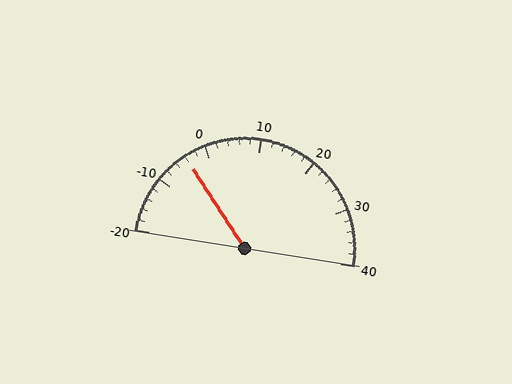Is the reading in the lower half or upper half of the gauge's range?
The reading is in the lower half of the range (-20 to 40).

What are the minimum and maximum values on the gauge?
The gauge ranges from -20 to 40.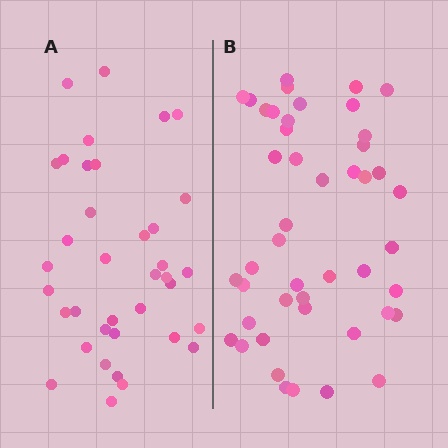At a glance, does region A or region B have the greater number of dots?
Region B (the right region) has more dots.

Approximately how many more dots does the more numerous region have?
Region B has roughly 8 or so more dots than region A.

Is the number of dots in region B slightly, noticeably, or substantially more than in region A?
Region B has only slightly more — the two regions are fairly close. The ratio is roughly 1.2 to 1.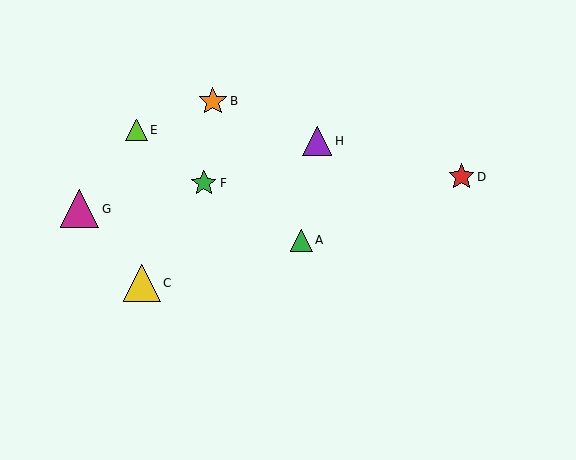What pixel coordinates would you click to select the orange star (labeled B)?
Click at (213, 101) to select the orange star B.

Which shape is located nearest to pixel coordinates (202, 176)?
The green star (labeled F) at (204, 183) is nearest to that location.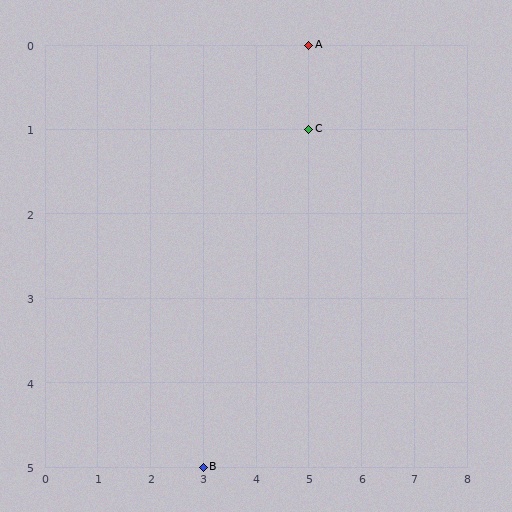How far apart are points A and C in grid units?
Points A and C are 1 row apart.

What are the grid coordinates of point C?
Point C is at grid coordinates (5, 1).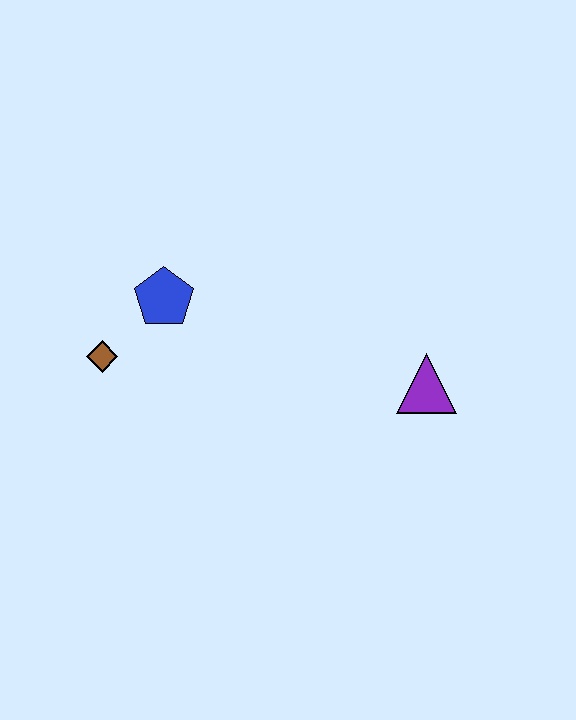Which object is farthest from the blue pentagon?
The purple triangle is farthest from the blue pentagon.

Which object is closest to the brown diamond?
The blue pentagon is closest to the brown diamond.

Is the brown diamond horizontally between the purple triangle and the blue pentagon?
No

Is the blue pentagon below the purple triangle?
No